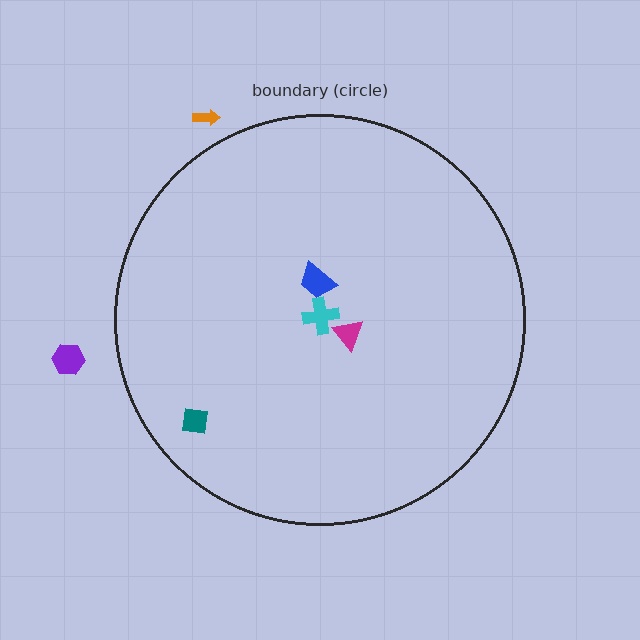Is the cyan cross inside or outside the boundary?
Inside.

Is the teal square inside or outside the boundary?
Inside.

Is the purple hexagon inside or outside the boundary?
Outside.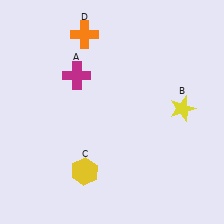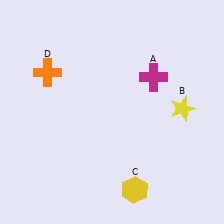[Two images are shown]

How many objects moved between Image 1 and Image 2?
3 objects moved between the two images.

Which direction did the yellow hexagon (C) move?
The yellow hexagon (C) moved right.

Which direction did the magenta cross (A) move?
The magenta cross (A) moved right.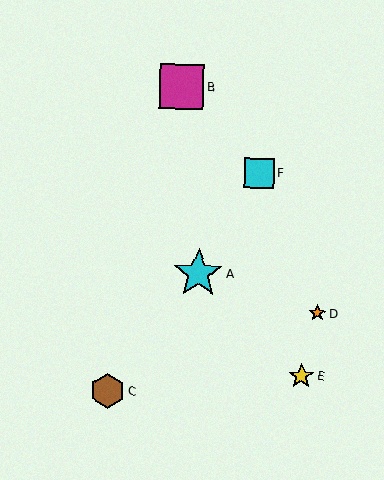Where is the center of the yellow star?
The center of the yellow star is at (301, 376).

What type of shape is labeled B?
Shape B is a magenta square.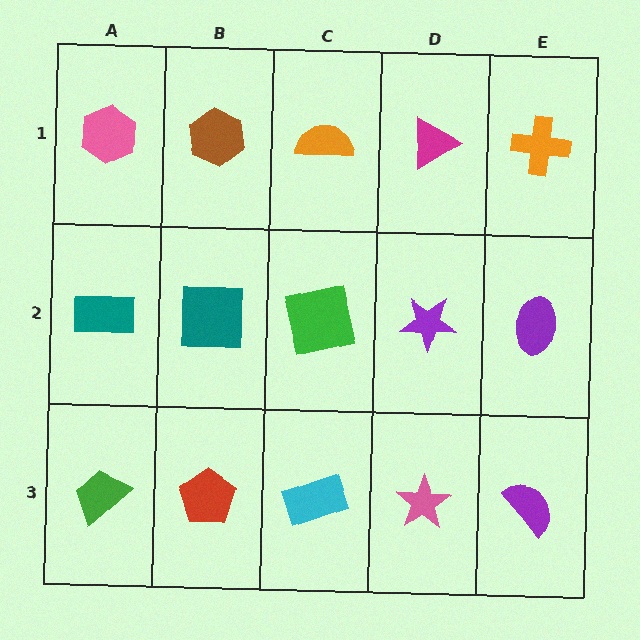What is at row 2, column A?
A teal rectangle.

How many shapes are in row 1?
5 shapes.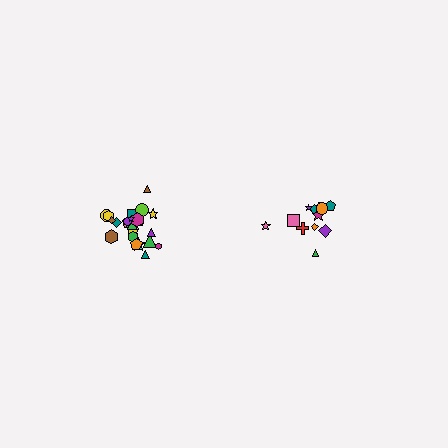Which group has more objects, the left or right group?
The left group.